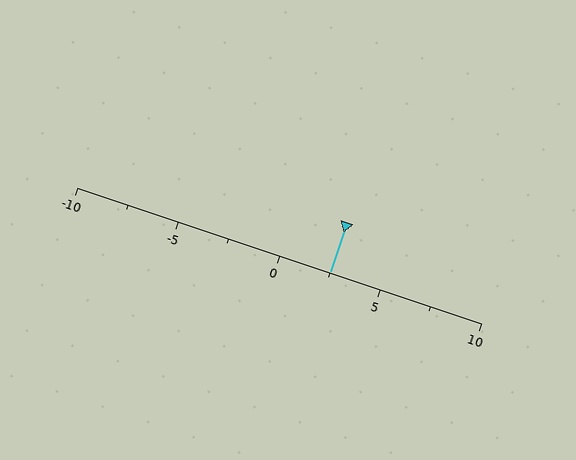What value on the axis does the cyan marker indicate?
The marker indicates approximately 2.5.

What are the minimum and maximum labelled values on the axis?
The axis runs from -10 to 10.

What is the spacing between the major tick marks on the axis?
The major ticks are spaced 5 apart.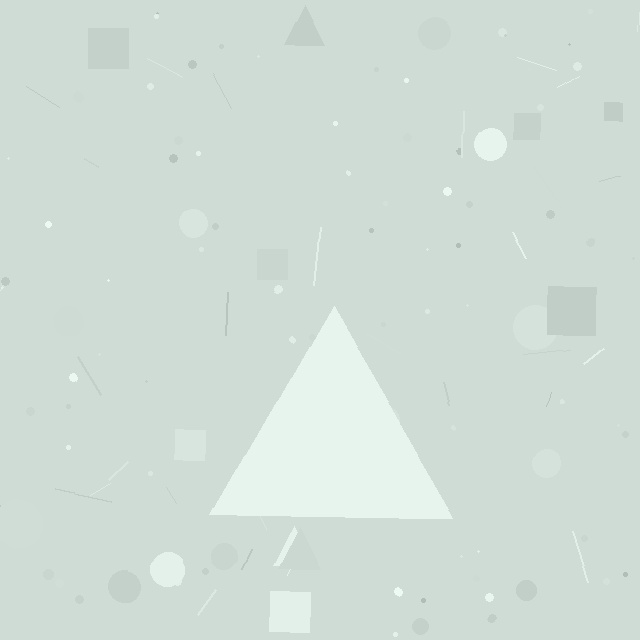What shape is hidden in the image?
A triangle is hidden in the image.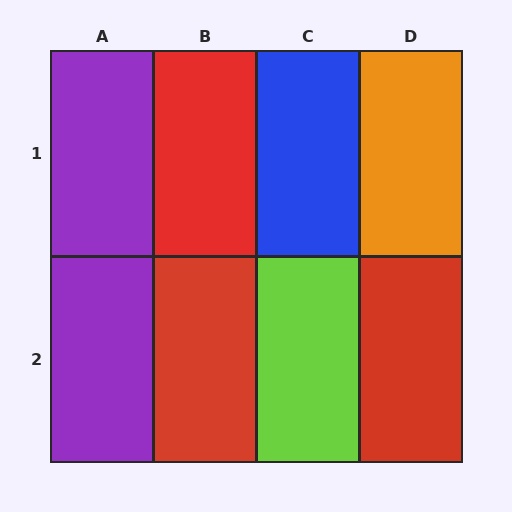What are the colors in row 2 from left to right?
Purple, red, lime, red.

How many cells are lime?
1 cell is lime.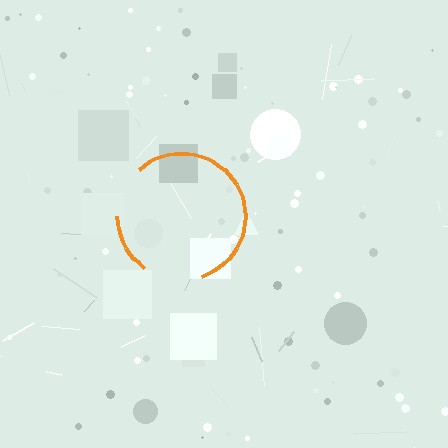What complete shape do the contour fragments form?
The contour fragments form a circle.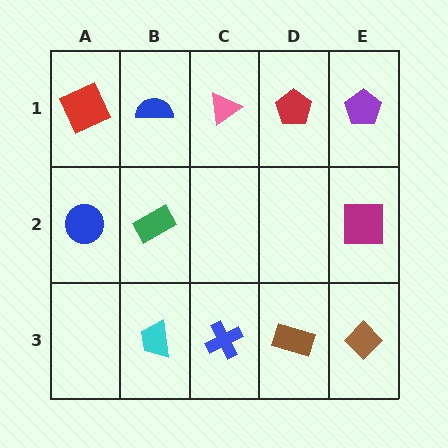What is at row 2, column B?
A green rectangle.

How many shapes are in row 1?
5 shapes.